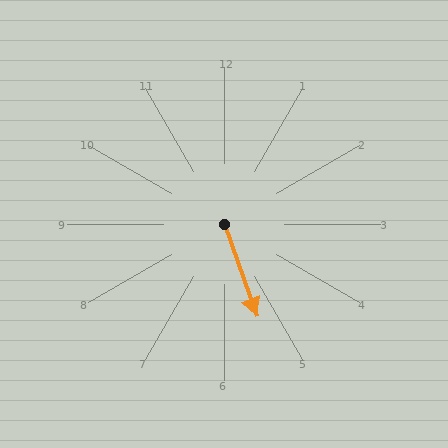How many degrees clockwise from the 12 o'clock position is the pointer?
Approximately 161 degrees.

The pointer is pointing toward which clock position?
Roughly 5 o'clock.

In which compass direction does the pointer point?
South.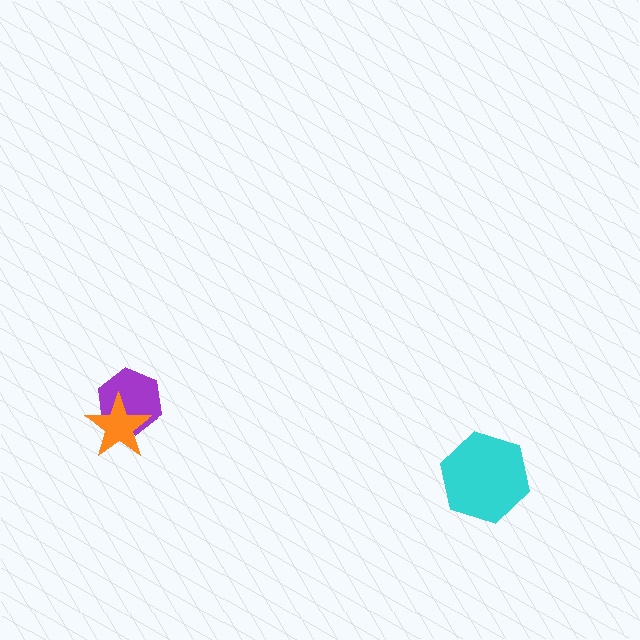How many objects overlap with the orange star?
1 object overlaps with the orange star.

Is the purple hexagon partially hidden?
Yes, it is partially covered by another shape.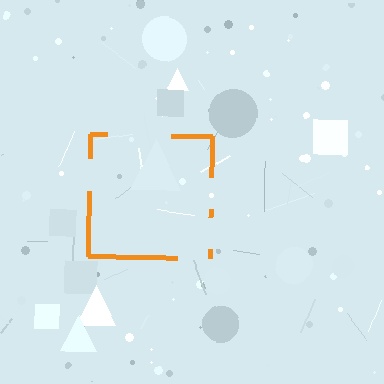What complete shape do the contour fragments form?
The contour fragments form a square.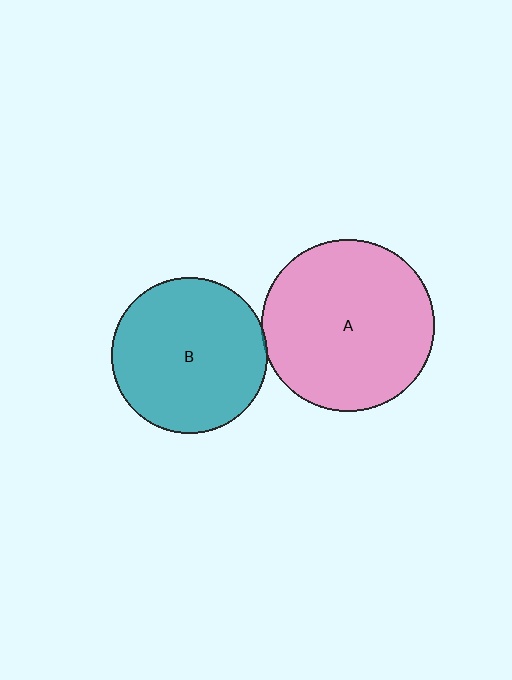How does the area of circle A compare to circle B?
Approximately 1.2 times.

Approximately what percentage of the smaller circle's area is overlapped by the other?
Approximately 5%.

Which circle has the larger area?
Circle A (pink).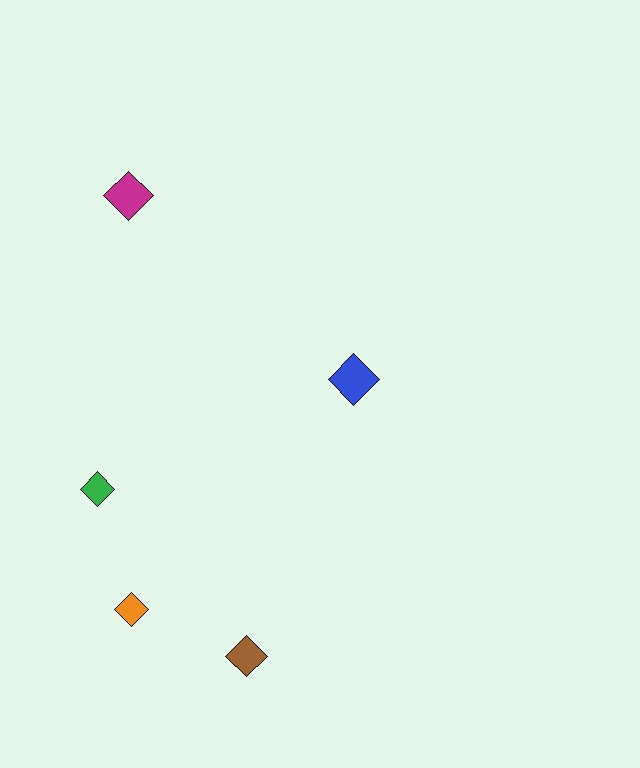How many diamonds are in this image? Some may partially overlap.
There are 5 diamonds.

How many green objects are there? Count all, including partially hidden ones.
There is 1 green object.